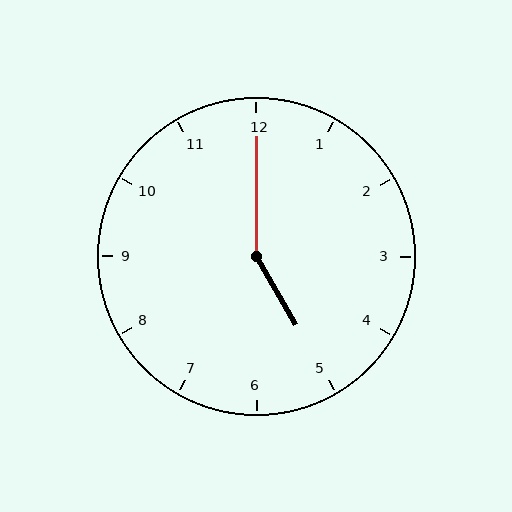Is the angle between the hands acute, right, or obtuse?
It is obtuse.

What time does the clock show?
5:00.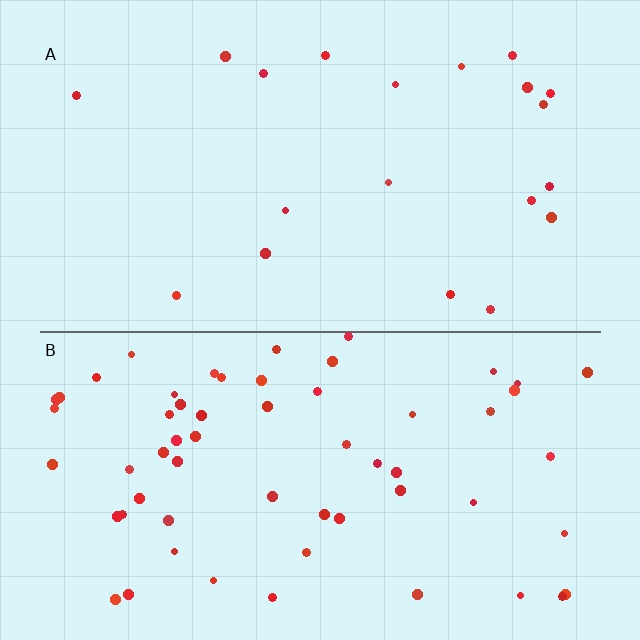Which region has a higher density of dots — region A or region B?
B (the bottom).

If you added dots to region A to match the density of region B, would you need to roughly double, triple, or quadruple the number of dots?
Approximately triple.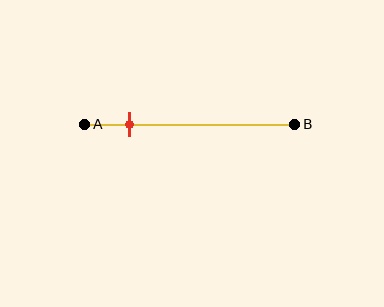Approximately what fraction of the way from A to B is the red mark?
The red mark is approximately 20% of the way from A to B.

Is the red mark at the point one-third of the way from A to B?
No, the mark is at about 20% from A, not at the 33% one-third point.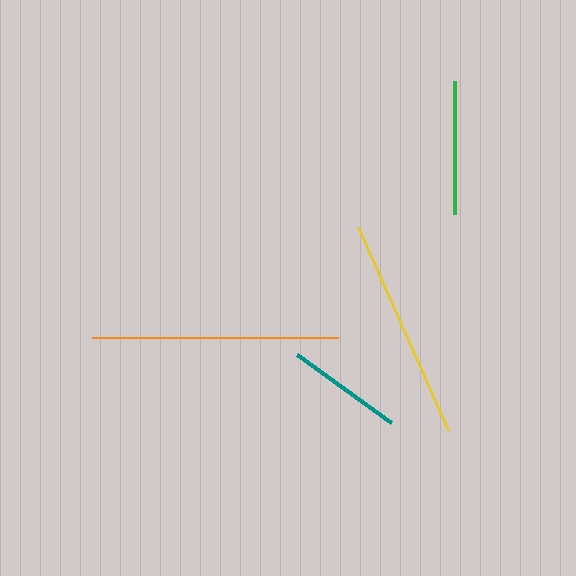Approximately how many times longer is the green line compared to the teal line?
The green line is approximately 1.1 times the length of the teal line.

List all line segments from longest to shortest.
From longest to shortest: orange, yellow, green, teal.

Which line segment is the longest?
The orange line is the longest at approximately 246 pixels.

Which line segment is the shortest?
The teal line is the shortest at approximately 116 pixels.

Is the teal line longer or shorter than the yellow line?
The yellow line is longer than the teal line.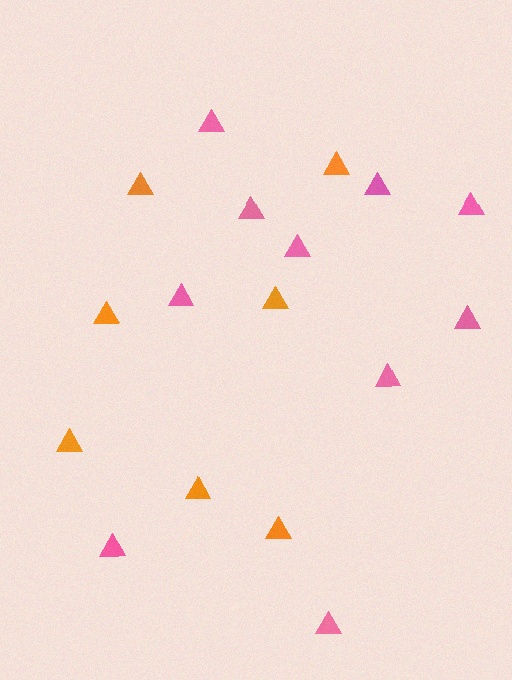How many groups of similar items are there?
There are 2 groups: one group of pink triangles (10) and one group of orange triangles (7).